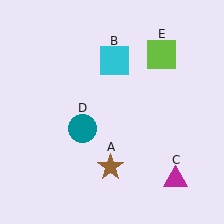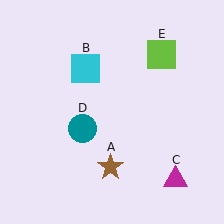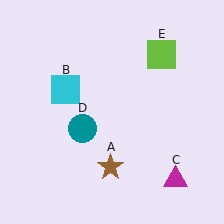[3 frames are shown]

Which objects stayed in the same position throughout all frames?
Brown star (object A) and magenta triangle (object C) and teal circle (object D) and lime square (object E) remained stationary.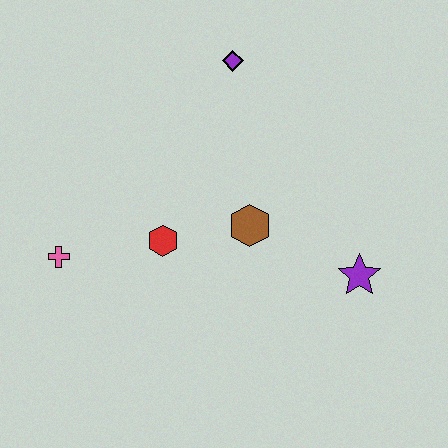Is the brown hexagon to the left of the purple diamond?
No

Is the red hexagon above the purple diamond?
No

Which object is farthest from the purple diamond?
The pink cross is farthest from the purple diamond.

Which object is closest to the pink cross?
The red hexagon is closest to the pink cross.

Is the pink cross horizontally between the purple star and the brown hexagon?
No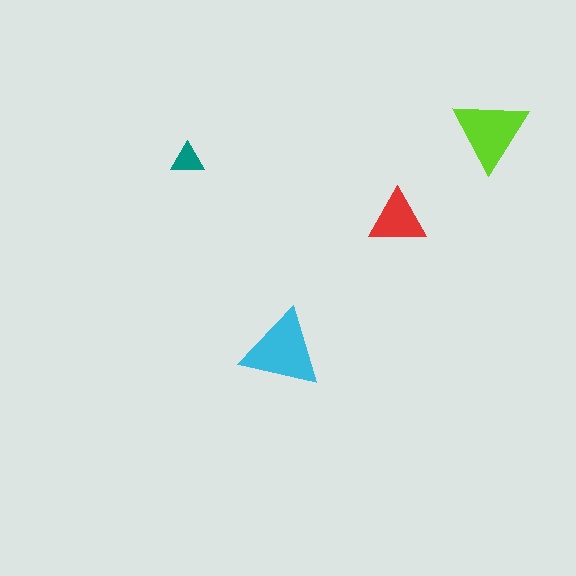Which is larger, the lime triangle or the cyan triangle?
The cyan one.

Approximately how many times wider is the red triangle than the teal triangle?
About 1.5 times wider.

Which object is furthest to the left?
The teal triangle is leftmost.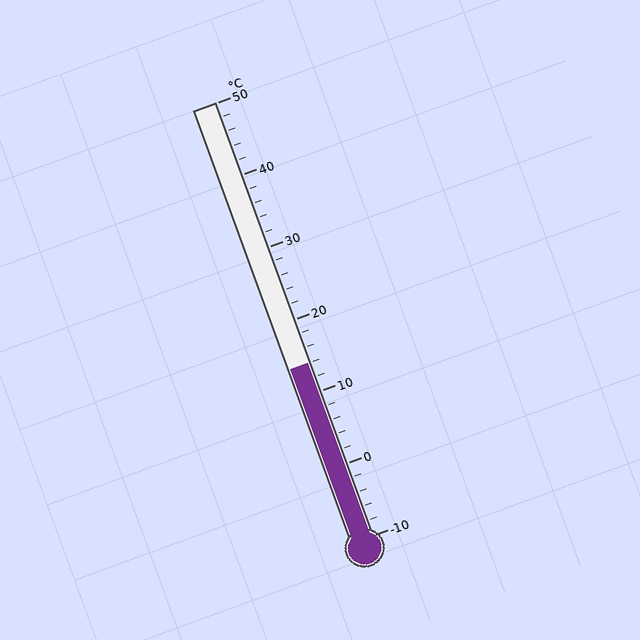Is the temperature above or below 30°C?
The temperature is below 30°C.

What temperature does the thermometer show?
The thermometer shows approximately 14°C.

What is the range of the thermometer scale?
The thermometer scale ranges from -10°C to 50°C.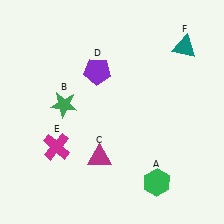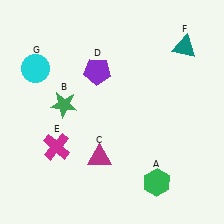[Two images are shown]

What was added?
A cyan circle (G) was added in Image 2.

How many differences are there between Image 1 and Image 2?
There is 1 difference between the two images.